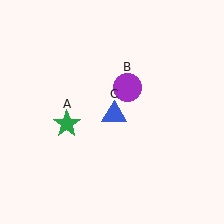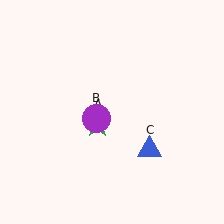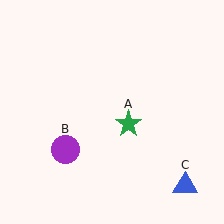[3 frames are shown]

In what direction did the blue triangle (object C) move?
The blue triangle (object C) moved down and to the right.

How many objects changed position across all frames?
3 objects changed position: green star (object A), purple circle (object B), blue triangle (object C).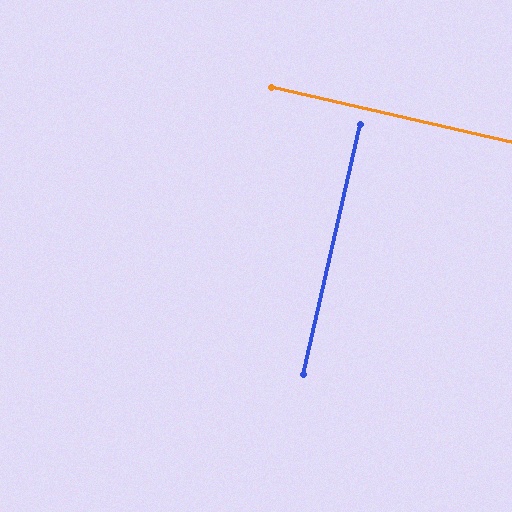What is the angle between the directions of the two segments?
Approximately 90 degrees.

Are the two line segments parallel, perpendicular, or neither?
Perpendicular — they meet at approximately 90°.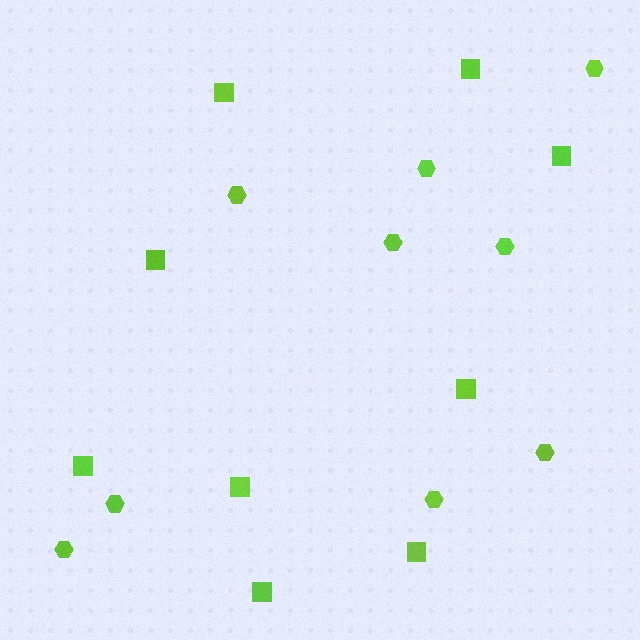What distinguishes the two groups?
There are 2 groups: one group of hexagons (9) and one group of squares (9).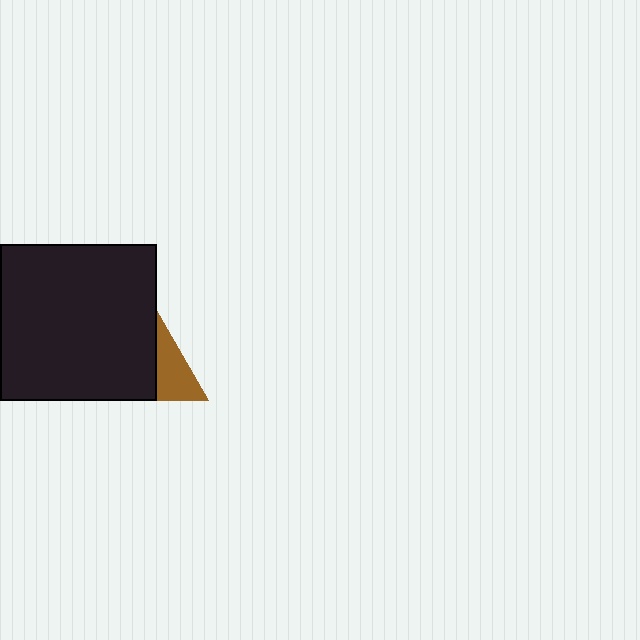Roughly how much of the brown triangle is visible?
A small part of it is visible (roughly 42%).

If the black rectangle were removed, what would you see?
You would see the complete brown triangle.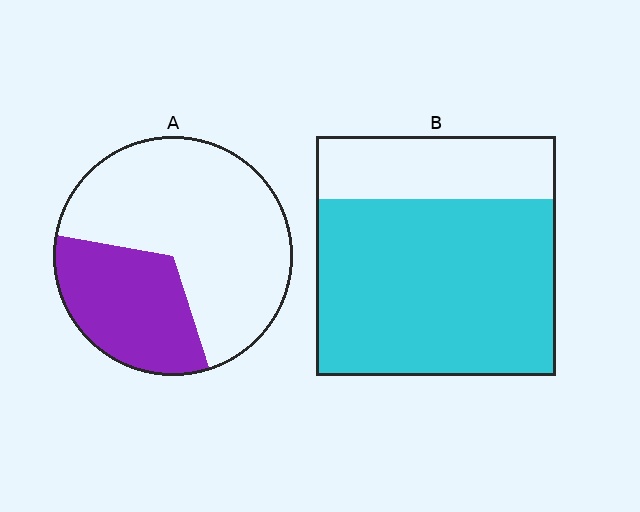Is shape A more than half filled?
No.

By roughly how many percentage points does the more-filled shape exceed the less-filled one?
By roughly 40 percentage points (B over A).